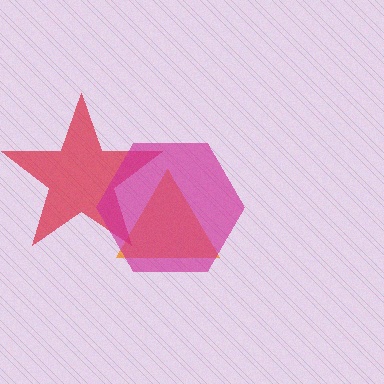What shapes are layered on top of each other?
The layered shapes are: an orange triangle, a red star, a magenta hexagon.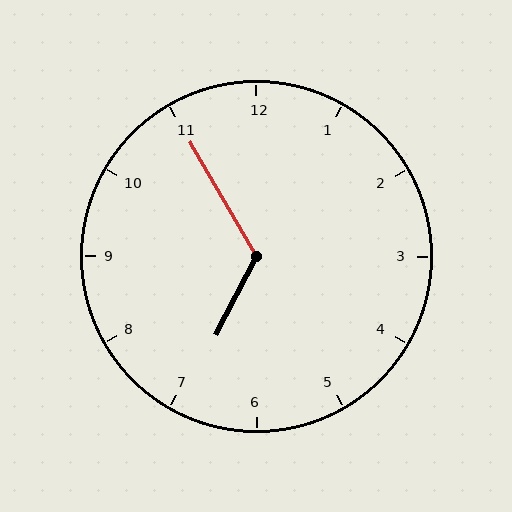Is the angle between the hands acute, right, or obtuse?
It is obtuse.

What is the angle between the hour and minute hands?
Approximately 122 degrees.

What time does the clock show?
6:55.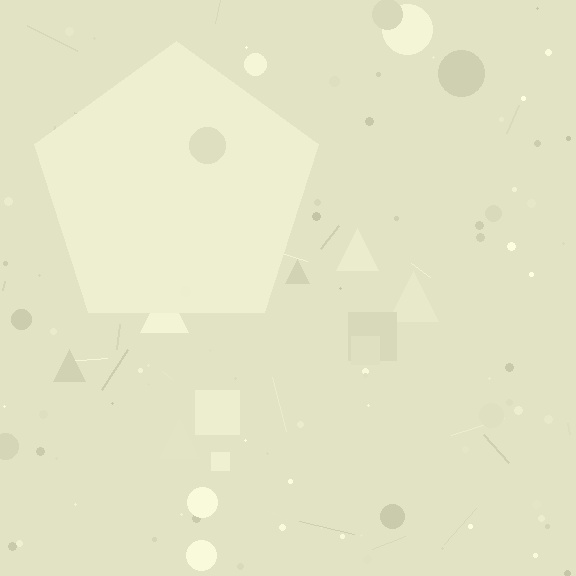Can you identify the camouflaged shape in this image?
The camouflaged shape is a pentagon.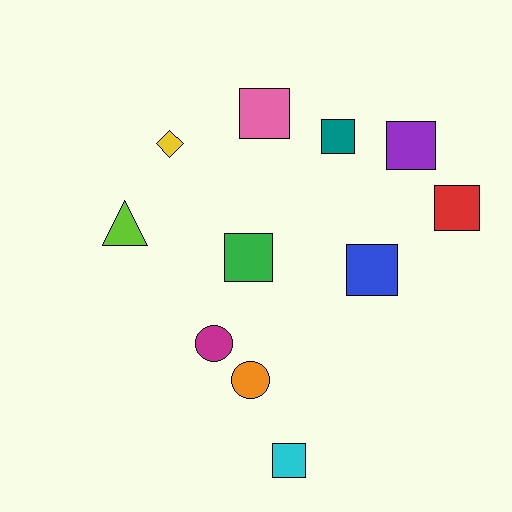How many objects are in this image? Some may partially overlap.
There are 11 objects.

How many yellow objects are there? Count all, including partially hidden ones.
There is 1 yellow object.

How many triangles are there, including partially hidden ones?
There is 1 triangle.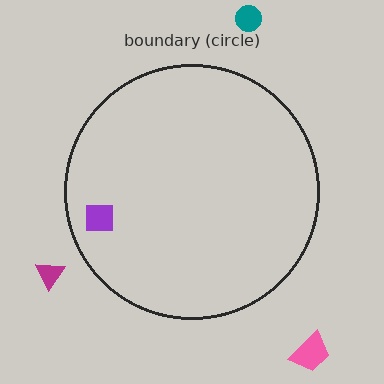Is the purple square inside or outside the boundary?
Inside.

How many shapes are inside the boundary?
1 inside, 3 outside.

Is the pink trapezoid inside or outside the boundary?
Outside.